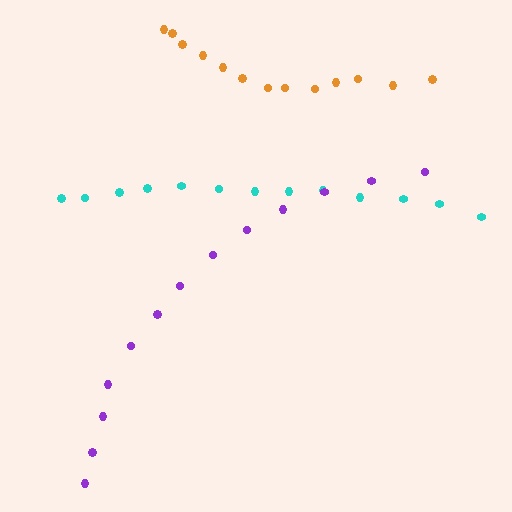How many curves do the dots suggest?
There are 3 distinct paths.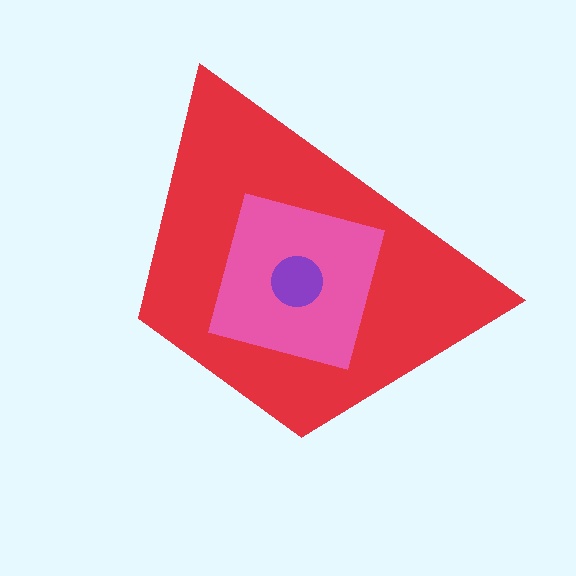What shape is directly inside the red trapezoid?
The pink diamond.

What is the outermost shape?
The red trapezoid.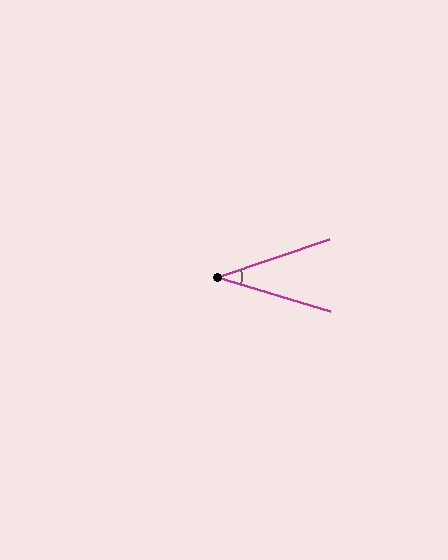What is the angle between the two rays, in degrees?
Approximately 35 degrees.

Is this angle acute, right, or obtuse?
It is acute.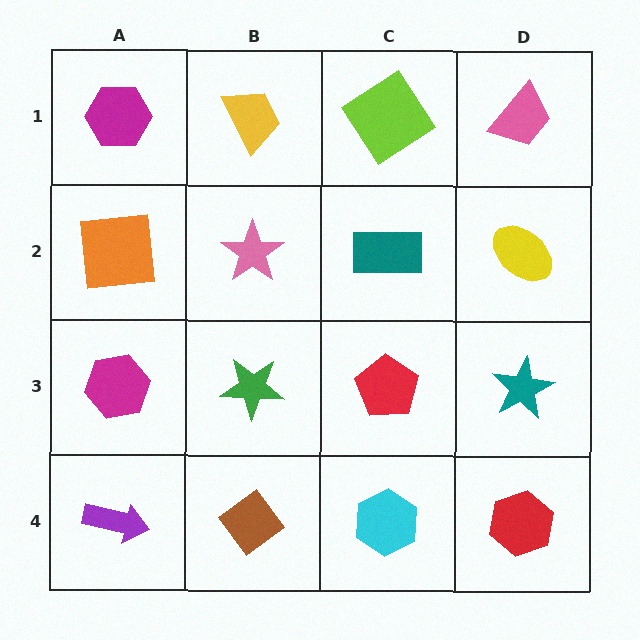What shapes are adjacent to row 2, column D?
A pink trapezoid (row 1, column D), a teal star (row 3, column D), a teal rectangle (row 2, column C).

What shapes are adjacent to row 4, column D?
A teal star (row 3, column D), a cyan hexagon (row 4, column C).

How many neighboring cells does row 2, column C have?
4.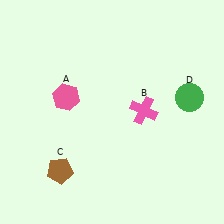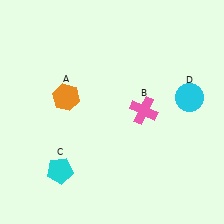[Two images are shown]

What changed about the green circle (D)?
In Image 1, D is green. In Image 2, it changed to cyan.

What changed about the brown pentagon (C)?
In Image 1, C is brown. In Image 2, it changed to cyan.